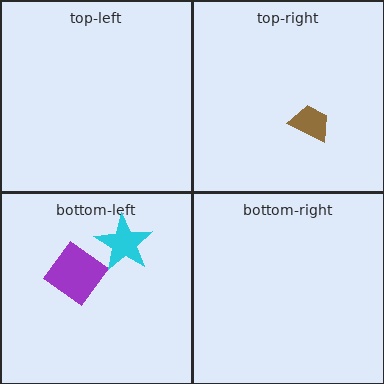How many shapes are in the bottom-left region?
2.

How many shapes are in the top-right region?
1.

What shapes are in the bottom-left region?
The purple diamond, the cyan star.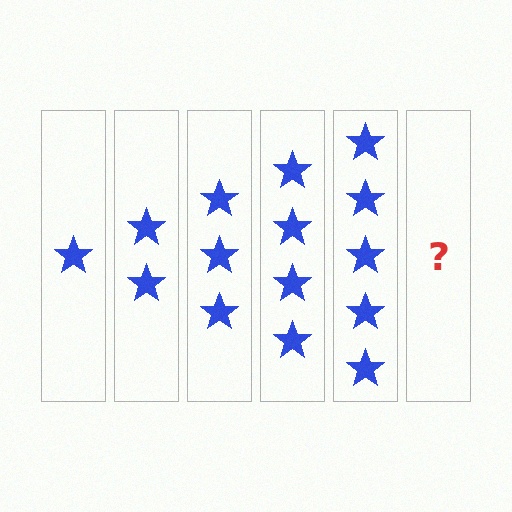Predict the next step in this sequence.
The next step is 6 stars.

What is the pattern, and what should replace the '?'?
The pattern is that each step adds one more star. The '?' should be 6 stars.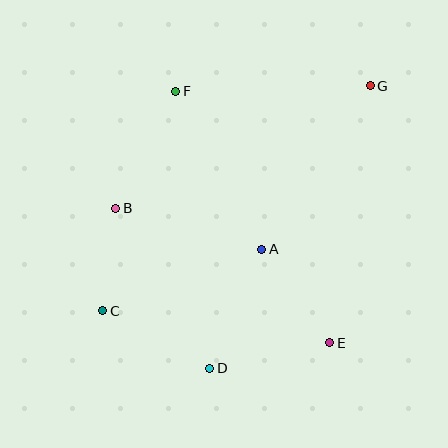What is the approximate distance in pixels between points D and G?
The distance between D and G is approximately 325 pixels.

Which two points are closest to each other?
Points B and C are closest to each other.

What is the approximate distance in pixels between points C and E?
The distance between C and E is approximately 229 pixels.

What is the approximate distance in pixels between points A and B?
The distance between A and B is approximately 152 pixels.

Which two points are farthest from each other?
Points C and G are farthest from each other.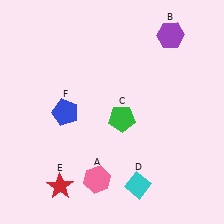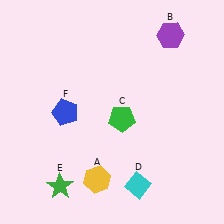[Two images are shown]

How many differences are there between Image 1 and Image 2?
There are 2 differences between the two images.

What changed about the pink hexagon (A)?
In Image 1, A is pink. In Image 2, it changed to yellow.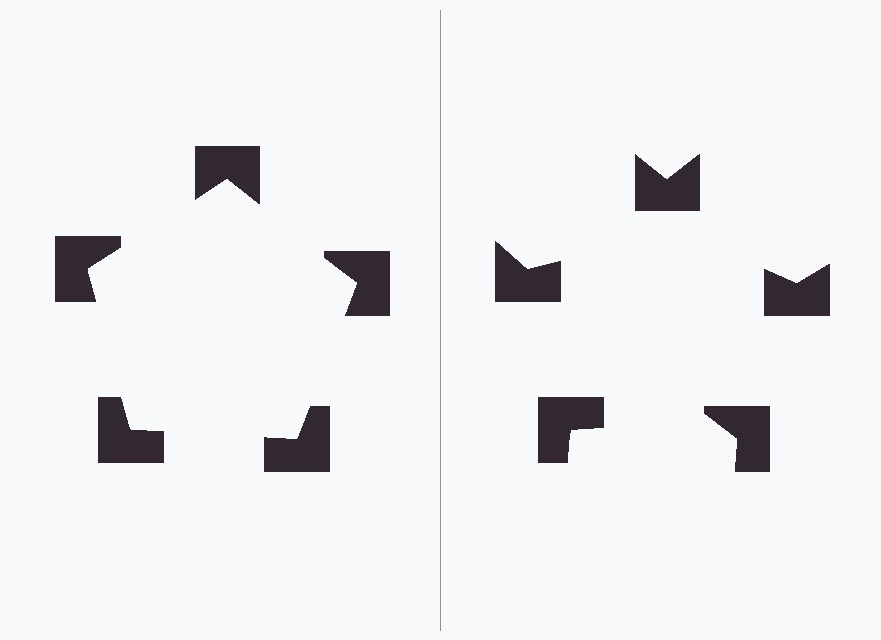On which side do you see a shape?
An illusory pentagon appears on the left side. On the right side the wedge cuts are rotated, so no coherent shape forms.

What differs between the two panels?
The notched squares are positioned identically on both sides; only the wedge orientations differ. On the left they align to a pentagon; on the right they are misaligned.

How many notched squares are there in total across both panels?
10 — 5 on each side.